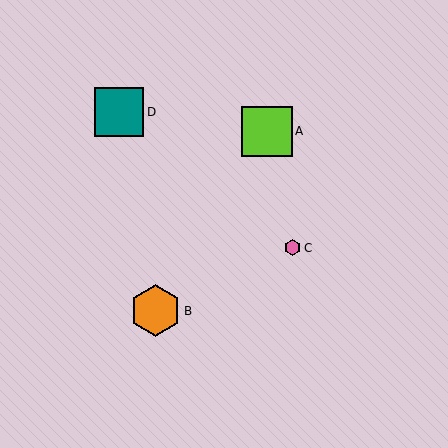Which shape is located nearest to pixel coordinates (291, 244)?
The pink hexagon (labeled C) at (293, 248) is nearest to that location.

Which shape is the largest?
The orange hexagon (labeled B) is the largest.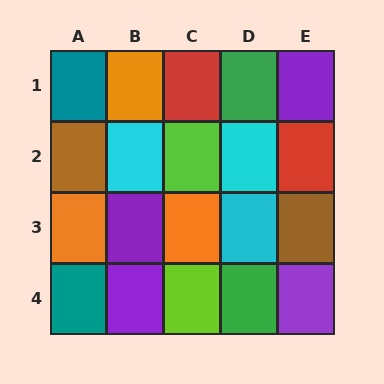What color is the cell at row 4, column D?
Green.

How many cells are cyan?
3 cells are cyan.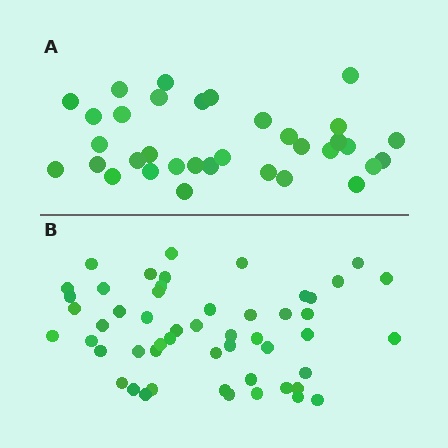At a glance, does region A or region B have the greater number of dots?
Region B (the bottom region) has more dots.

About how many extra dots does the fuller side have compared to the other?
Region B has approximately 20 more dots than region A.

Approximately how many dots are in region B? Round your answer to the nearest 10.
About 50 dots. (The exact count is 52, which rounds to 50.)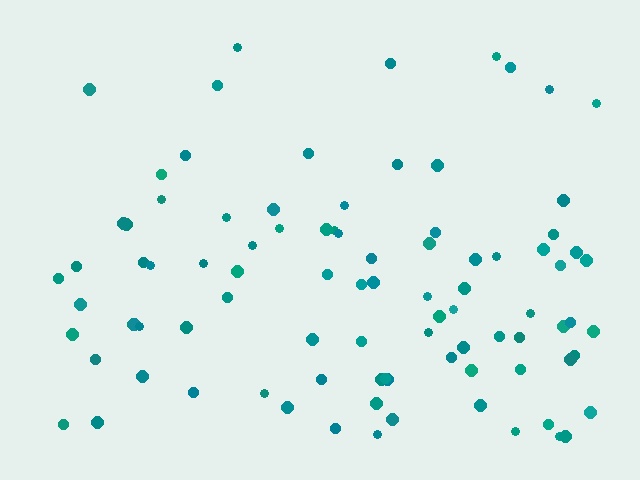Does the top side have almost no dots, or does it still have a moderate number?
Still a moderate number, just noticeably fewer than the bottom.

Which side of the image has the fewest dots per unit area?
The top.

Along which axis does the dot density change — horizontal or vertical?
Vertical.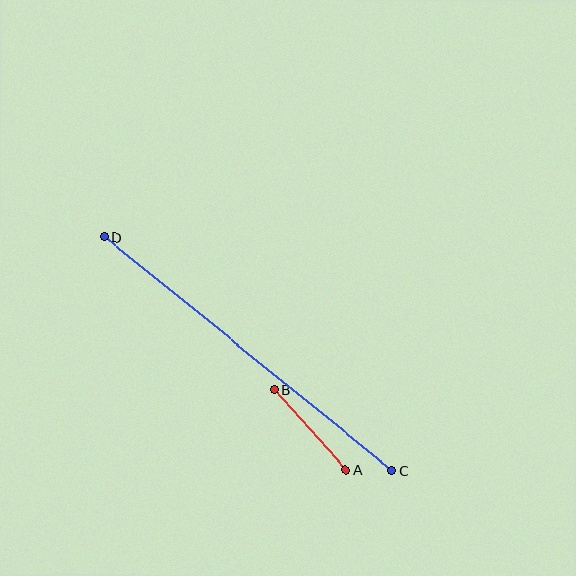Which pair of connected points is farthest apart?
Points C and D are farthest apart.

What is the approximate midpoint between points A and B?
The midpoint is at approximately (310, 430) pixels.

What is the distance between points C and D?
The distance is approximately 370 pixels.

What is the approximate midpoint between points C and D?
The midpoint is at approximately (248, 354) pixels.